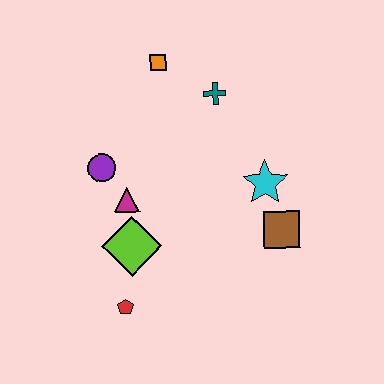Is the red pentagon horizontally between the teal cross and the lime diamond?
No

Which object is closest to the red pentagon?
The lime diamond is closest to the red pentagon.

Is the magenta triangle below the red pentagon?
No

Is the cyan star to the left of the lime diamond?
No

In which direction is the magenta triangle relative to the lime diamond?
The magenta triangle is above the lime diamond.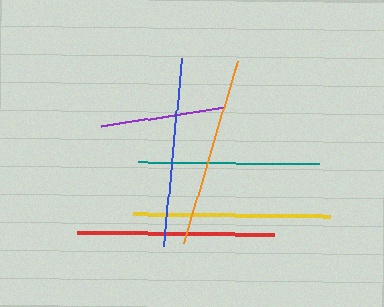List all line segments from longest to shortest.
From longest to shortest: yellow, red, orange, blue, teal, purple.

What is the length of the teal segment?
The teal segment is approximately 181 pixels long.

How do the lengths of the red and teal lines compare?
The red and teal lines are approximately the same length.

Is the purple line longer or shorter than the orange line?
The orange line is longer than the purple line.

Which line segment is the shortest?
The purple line is the shortest at approximately 124 pixels.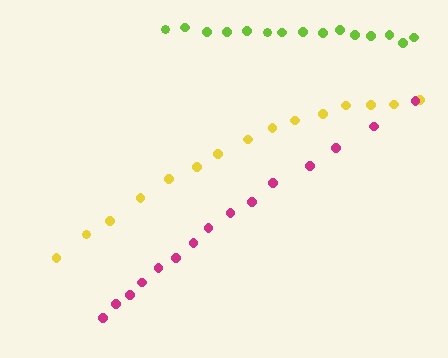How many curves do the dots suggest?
There are 3 distinct paths.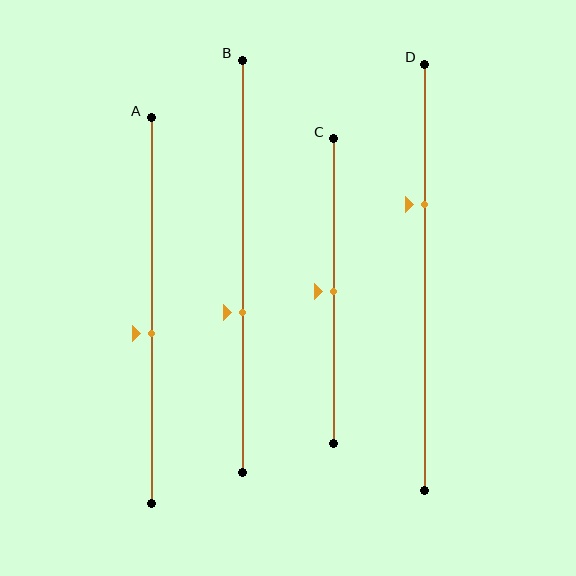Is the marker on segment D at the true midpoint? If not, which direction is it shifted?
No, the marker on segment D is shifted upward by about 17% of the segment length.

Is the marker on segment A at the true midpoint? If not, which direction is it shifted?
No, the marker on segment A is shifted downward by about 6% of the segment length.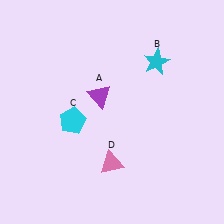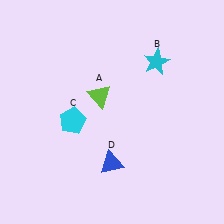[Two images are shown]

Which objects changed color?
A changed from purple to lime. D changed from pink to blue.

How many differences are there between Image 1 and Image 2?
There are 2 differences between the two images.